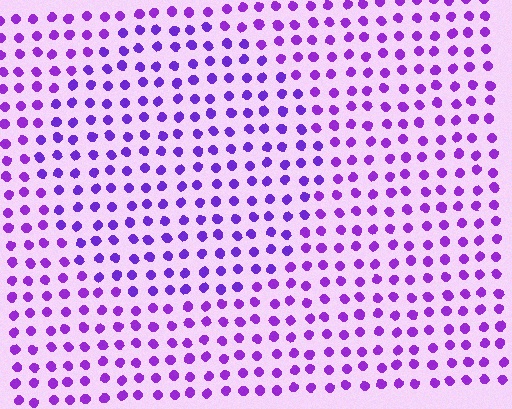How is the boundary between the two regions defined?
The boundary is defined purely by a slight shift in hue (about 15 degrees). Spacing, size, and orientation are identical on both sides.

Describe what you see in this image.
The image is filled with small purple elements in a uniform arrangement. A circle-shaped region is visible where the elements are tinted to a slightly different hue, forming a subtle color boundary.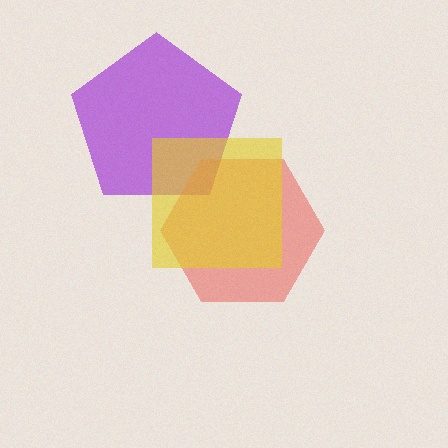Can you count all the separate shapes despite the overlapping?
Yes, there are 3 separate shapes.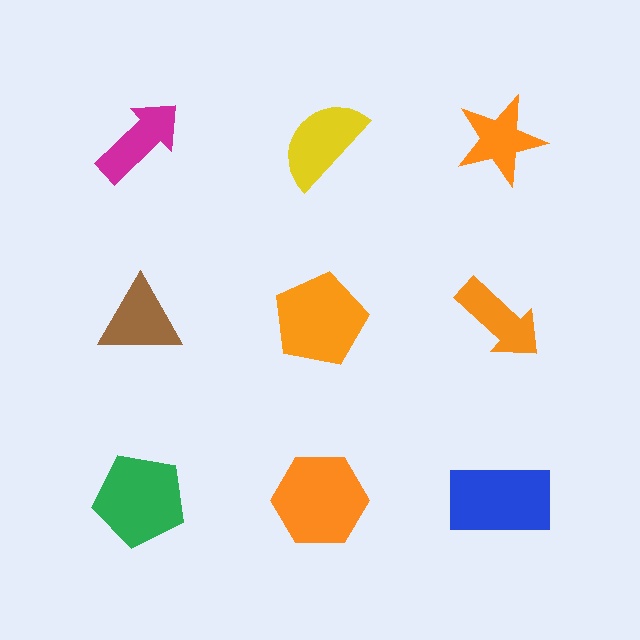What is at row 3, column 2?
An orange hexagon.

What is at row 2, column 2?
An orange pentagon.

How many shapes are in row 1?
3 shapes.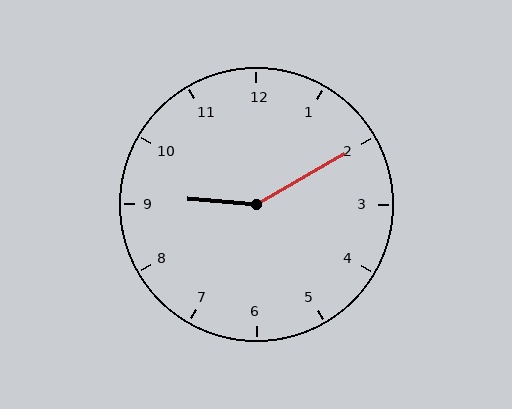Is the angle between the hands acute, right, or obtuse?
It is obtuse.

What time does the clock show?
9:10.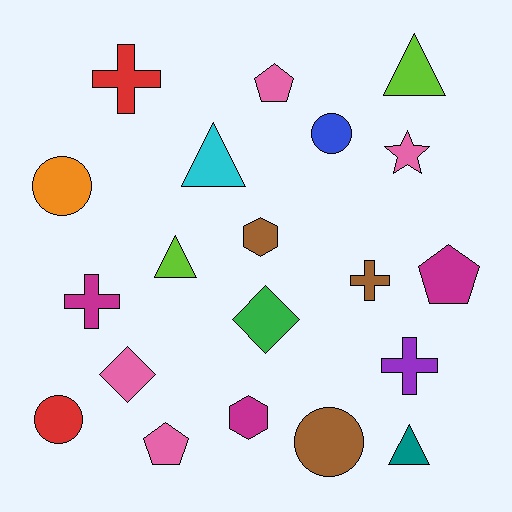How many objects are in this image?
There are 20 objects.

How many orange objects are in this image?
There is 1 orange object.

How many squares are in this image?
There are no squares.